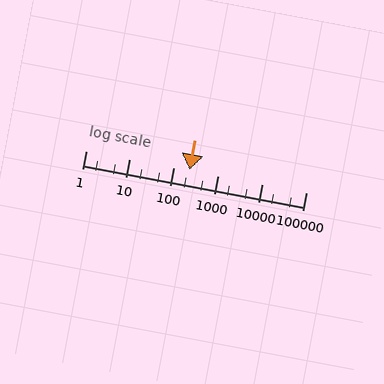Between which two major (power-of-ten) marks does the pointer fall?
The pointer is between 100 and 1000.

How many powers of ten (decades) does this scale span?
The scale spans 5 decades, from 1 to 100000.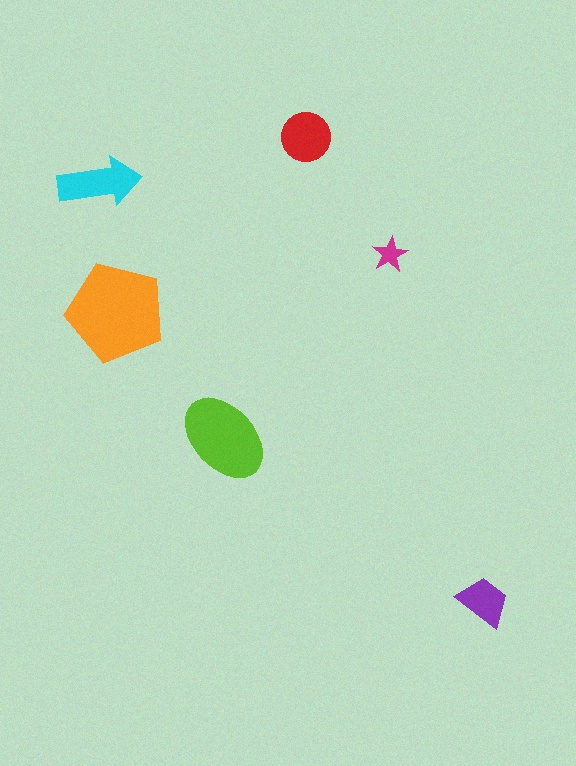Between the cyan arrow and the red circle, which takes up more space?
The cyan arrow.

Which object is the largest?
The orange pentagon.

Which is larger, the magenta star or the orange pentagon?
The orange pentagon.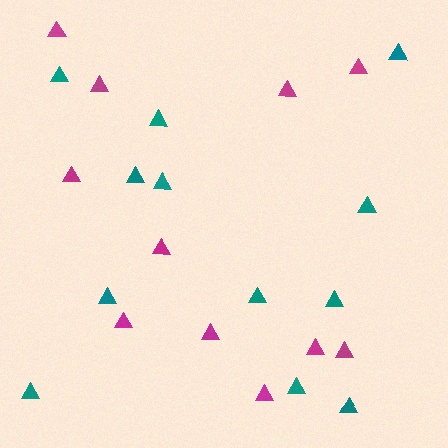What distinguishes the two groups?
There are 2 groups: one group of teal triangles (12) and one group of magenta triangles (11).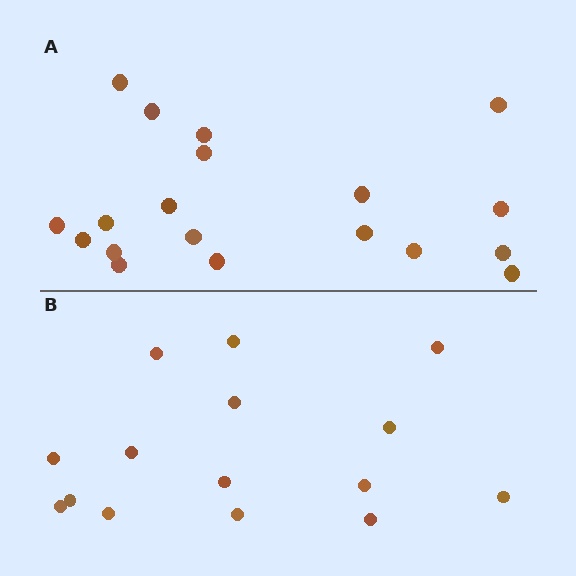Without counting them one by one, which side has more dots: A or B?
Region A (the top region) has more dots.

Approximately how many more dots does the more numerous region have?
Region A has about 4 more dots than region B.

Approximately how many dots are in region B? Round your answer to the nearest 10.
About 20 dots. (The exact count is 15, which rounds to 20.)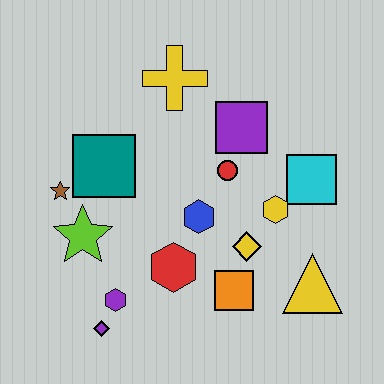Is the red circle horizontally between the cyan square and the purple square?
No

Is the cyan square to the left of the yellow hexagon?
No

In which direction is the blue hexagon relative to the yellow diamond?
The blue hexagon is to the left of the yellow diamond.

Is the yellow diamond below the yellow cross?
Yes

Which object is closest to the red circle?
The purple square is closest to the red circle.